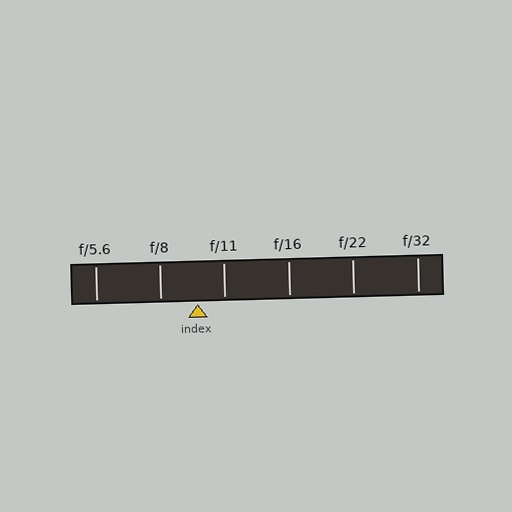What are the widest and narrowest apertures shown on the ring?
The widest aperture shown is f/5.6 and the narrowest is f/32.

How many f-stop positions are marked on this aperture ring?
There are 6 f-stop positions marked.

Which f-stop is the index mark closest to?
The index mark is closest to f/11.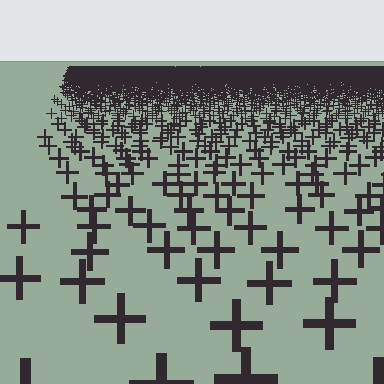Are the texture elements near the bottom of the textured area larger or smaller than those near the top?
Larger. Near the bottom, elements are closer to the viewer and appear at a bigger on-screen size.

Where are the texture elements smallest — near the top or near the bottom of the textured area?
Near the top.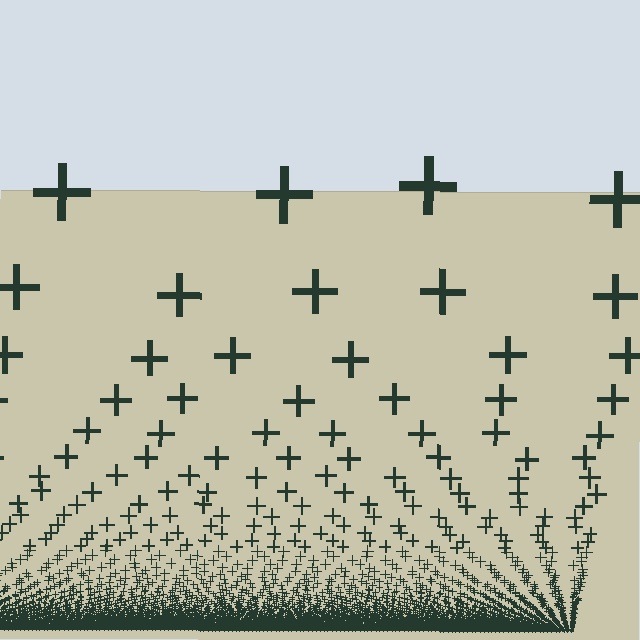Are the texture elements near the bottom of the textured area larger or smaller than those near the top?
Smaller. The gradient is inverted — elements near the bottom are smaller and denser.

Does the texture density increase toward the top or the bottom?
Density increases toward the bottom.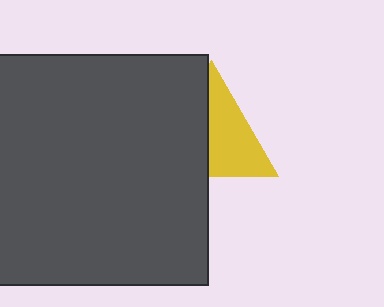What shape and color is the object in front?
The object in front is a dark gray square.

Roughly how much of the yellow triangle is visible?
About half of it is visible (roughly 53%).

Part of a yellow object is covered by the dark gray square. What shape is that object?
It is a triangle.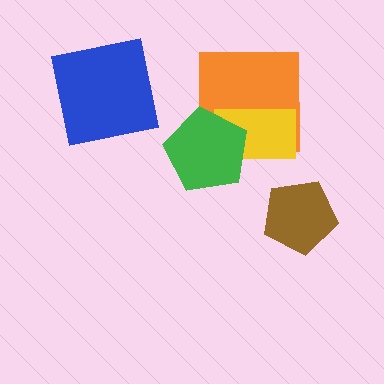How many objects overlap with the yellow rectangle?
2 objects overlap with the yellow rectangle.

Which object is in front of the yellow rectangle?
The green pentagon is in front of the yellow rectangle.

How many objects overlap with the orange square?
2 objects overlap with the orange square.